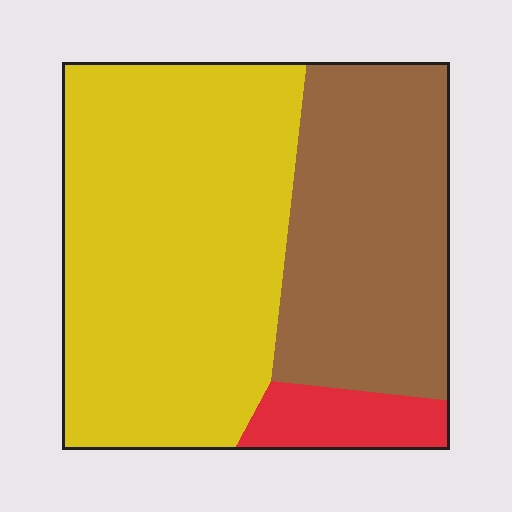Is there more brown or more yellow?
Yellow.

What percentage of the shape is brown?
Brown covers about 35% of the shape.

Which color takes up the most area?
Yellow, at roughly 55%.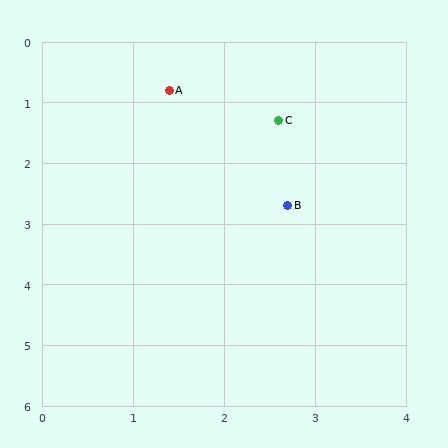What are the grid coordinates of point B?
Point B is at approximately (2.7, 2.7).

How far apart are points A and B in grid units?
Points A and B are about 2.3 grid units apart.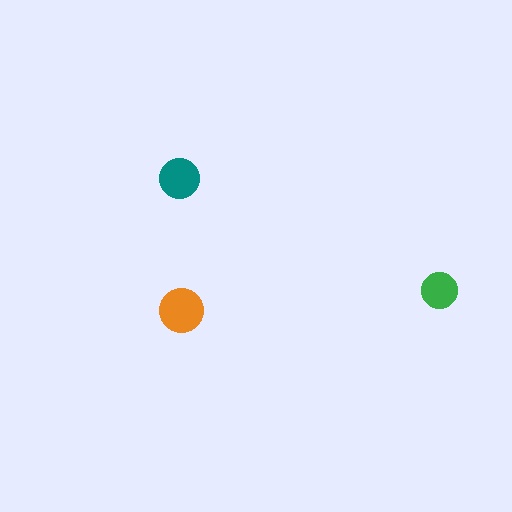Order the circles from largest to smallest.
the orange one, the teal one, the green one.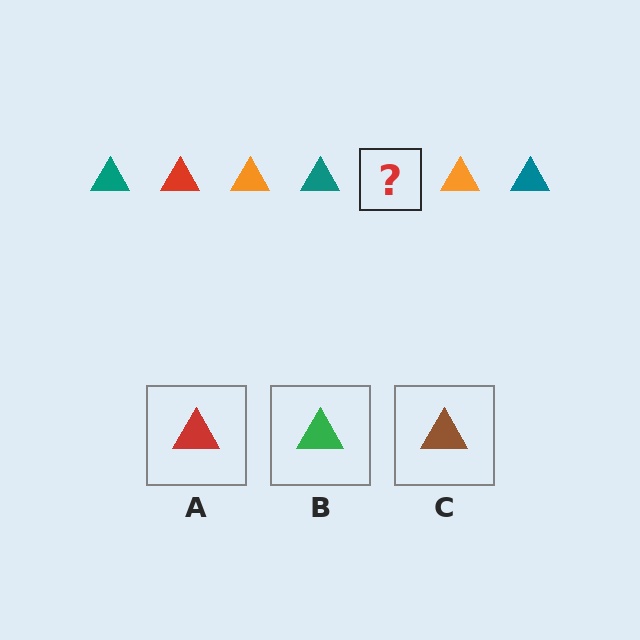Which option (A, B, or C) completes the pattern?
A.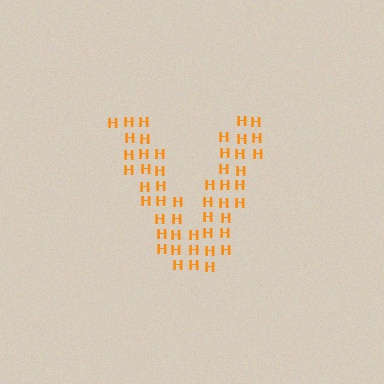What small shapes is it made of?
It is made of small letter H's.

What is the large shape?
The large shape is the letter V.